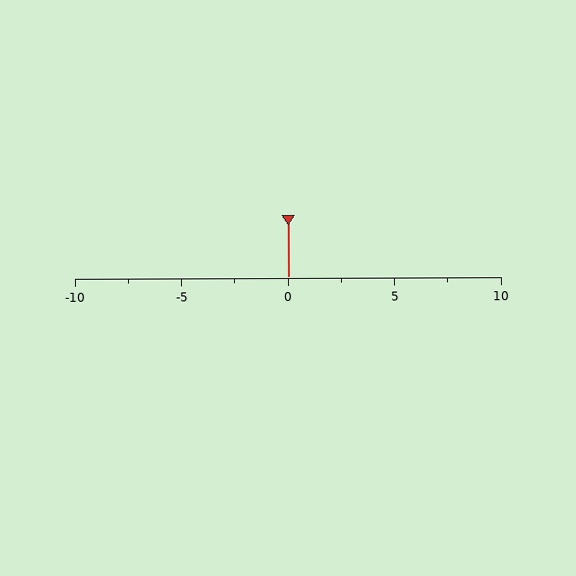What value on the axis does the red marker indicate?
The marker indicates approximately 0.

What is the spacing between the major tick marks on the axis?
The major ticks are spaced 5 apart.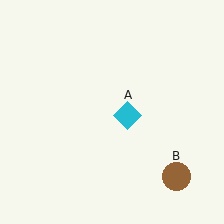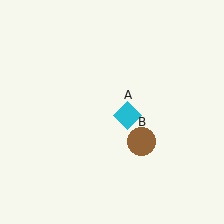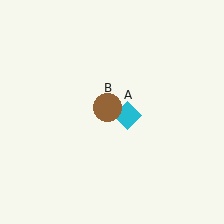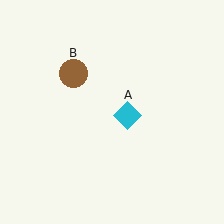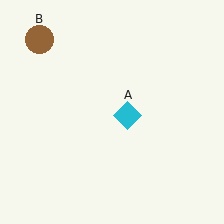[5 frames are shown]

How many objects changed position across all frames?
1 object changed position: brown circle (object B).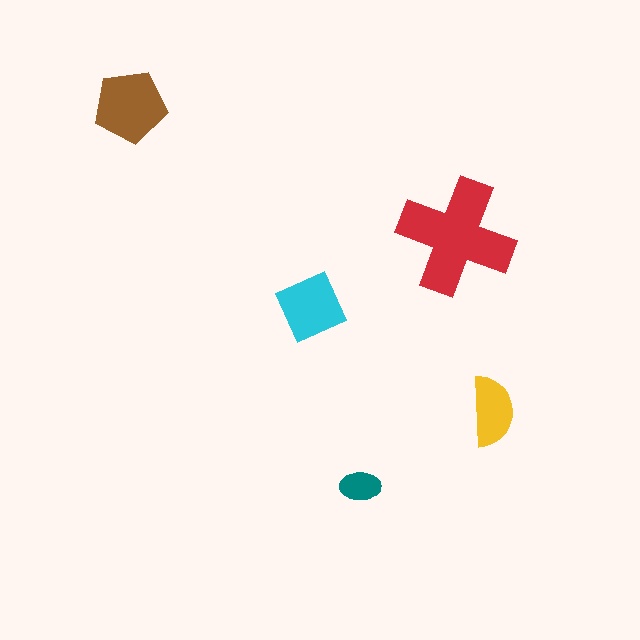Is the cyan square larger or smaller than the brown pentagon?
Smaller.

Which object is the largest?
The red cross.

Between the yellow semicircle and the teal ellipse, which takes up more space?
The yellow semicircle.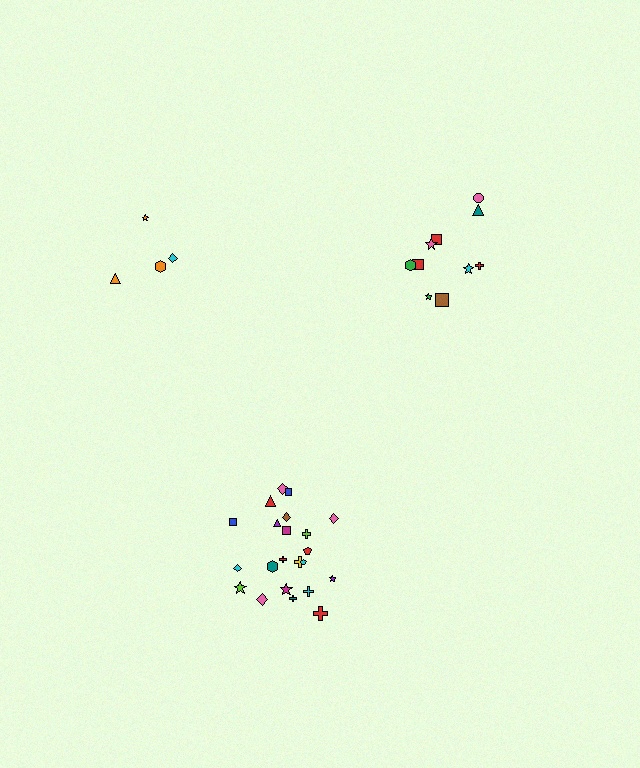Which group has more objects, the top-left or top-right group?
The top-right group.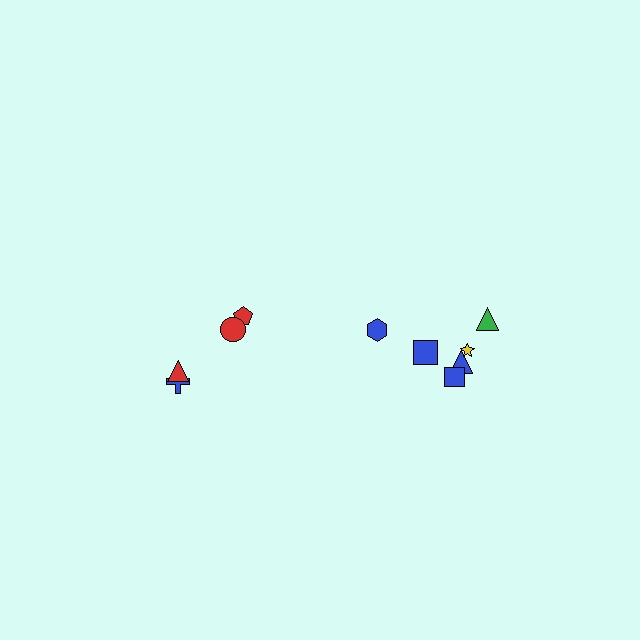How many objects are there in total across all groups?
There are 10 objects.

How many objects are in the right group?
There are 6 objects.